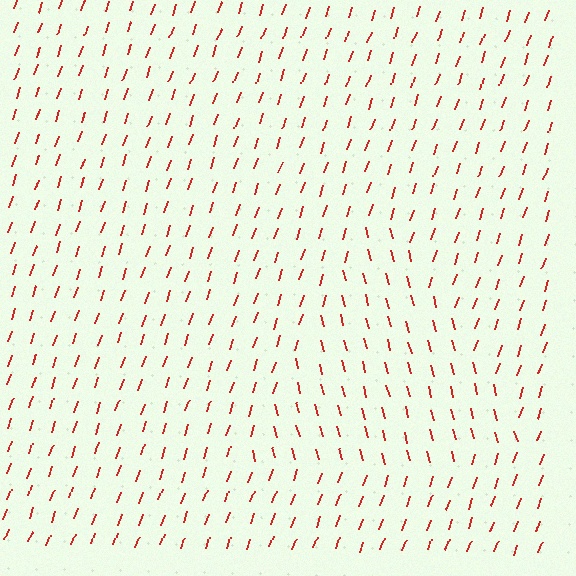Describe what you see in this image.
The image is filled with small red line segments. A triangle region in the image has lines oriented differently from the surrounding lines, creating a visible texture boundary.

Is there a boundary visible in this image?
Yes, there is a texture boundary formed by a change in line orientation.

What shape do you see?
I see a triangle.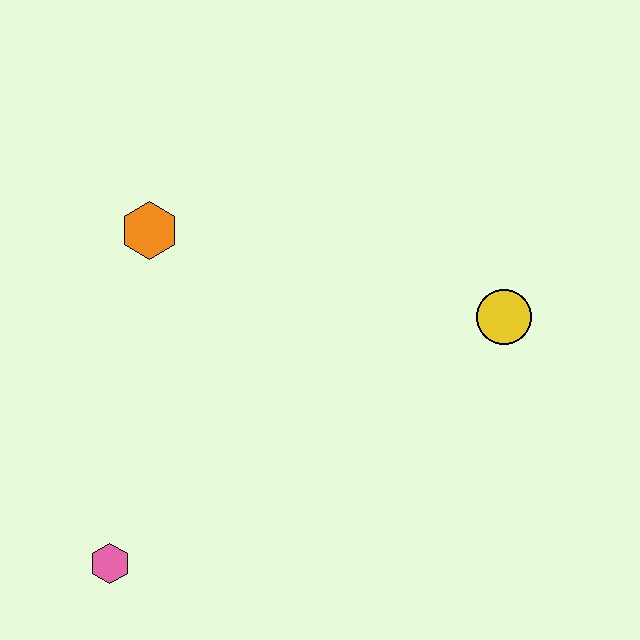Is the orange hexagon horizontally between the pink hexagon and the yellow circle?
Yes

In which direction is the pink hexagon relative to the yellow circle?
The pink hexagon is to the left of the yellow circle.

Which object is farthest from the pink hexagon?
The yellow circle is farthest from the pink hexagon.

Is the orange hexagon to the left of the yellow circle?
Yes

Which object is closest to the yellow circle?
The orange hexagon is closest to the yellow circle.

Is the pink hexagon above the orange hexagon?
No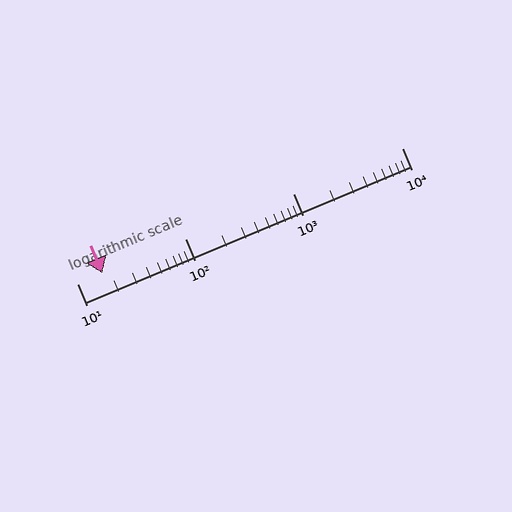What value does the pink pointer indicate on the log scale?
The pointer indicates approximately 17.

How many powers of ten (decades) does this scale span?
The scale spans 3 decades, from 10 to 10000.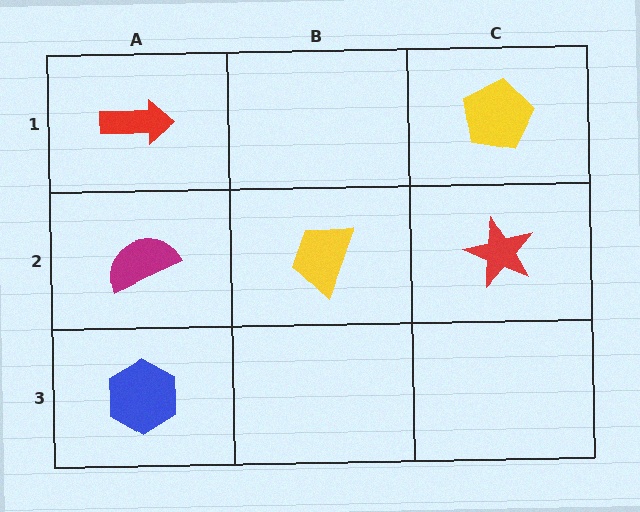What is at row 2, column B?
A yellow trapezoid.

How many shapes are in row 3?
1 shape.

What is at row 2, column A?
A magenta semicircle.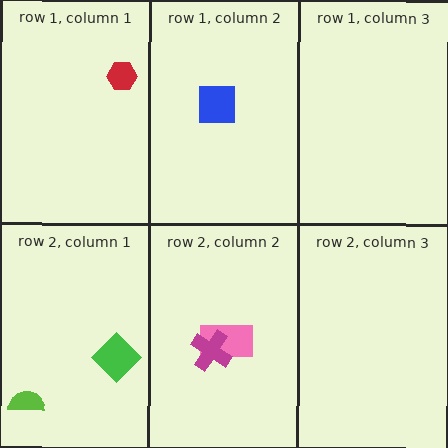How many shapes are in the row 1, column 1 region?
1.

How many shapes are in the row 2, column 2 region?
2.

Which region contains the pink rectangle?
The row 2, column 2 region.